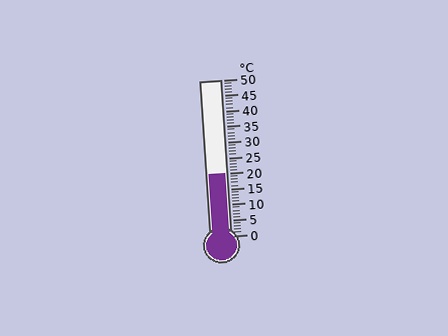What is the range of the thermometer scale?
The thermometer scale ranges from 0°C to 50°C.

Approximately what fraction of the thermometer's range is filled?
The thermometer is filled to approximately 40% of its range.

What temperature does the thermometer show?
The thermometer shows approximately 20°C.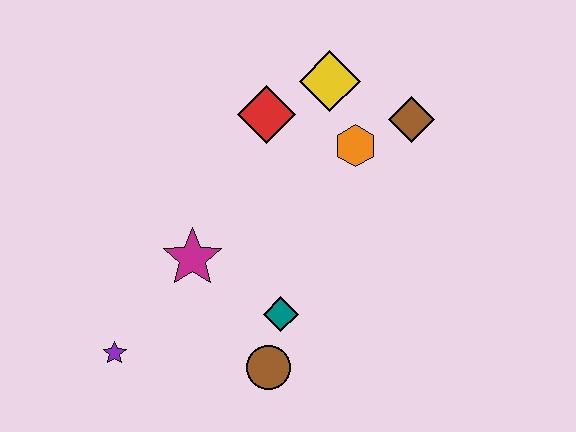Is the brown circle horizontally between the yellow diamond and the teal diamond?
No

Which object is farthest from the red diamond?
The purple star is farthest from the red diamond.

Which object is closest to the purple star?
The magenta star is closest to the purple star.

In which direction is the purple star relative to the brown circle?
The purple star is to the left of the brown circle.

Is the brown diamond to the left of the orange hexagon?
No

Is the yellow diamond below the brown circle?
No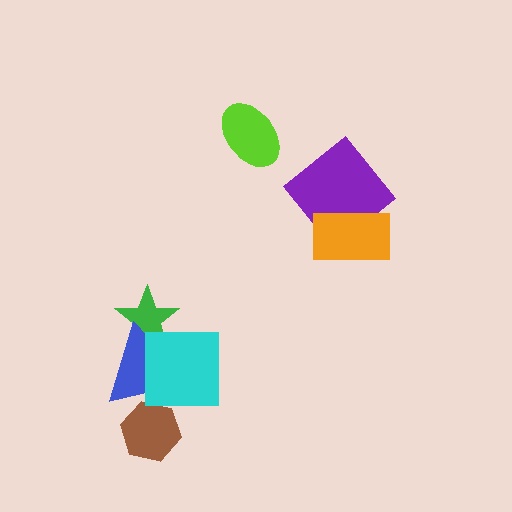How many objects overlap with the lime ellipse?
0 objects overlap with the lime ellipse.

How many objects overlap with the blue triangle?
3 objects overlap with the blue triangle.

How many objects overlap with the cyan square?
2 objects overlap with the cyan square.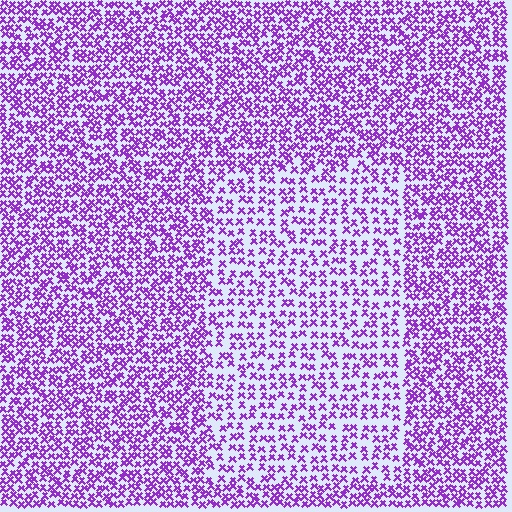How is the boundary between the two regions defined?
The boundary is defined by a change in element density (approximately 1.7x ratio). All elements are the same color, size, and shape.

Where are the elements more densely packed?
The elements are more densely packed outside the rectangle boundary.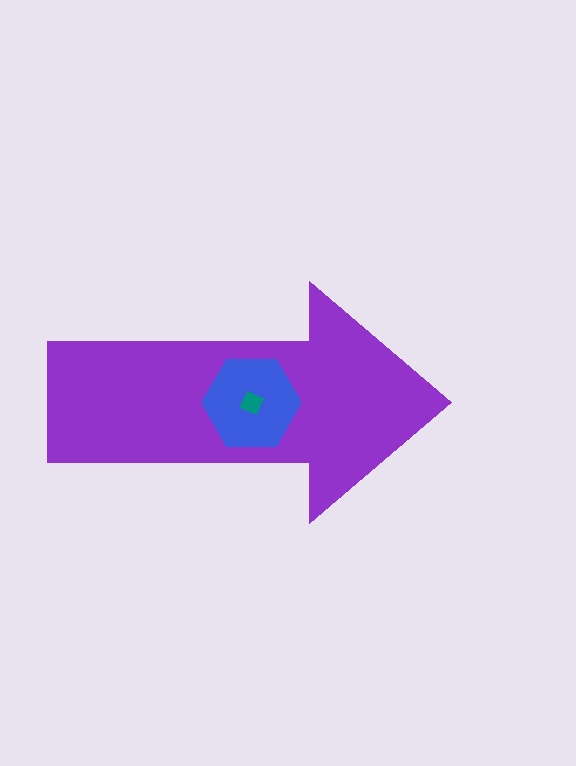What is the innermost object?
The teal diamond.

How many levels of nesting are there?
3.